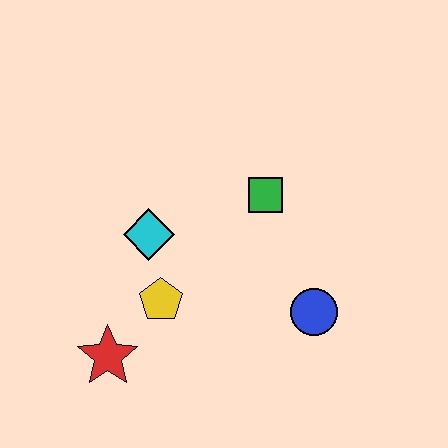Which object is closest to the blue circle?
The green square is closest to the blue circle.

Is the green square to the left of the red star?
No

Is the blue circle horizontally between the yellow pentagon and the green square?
No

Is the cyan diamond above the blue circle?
Yes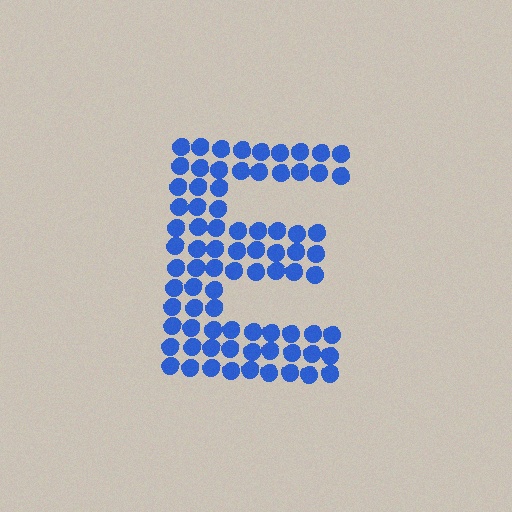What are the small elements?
The small elements are circles.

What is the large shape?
The large shape is the letter E.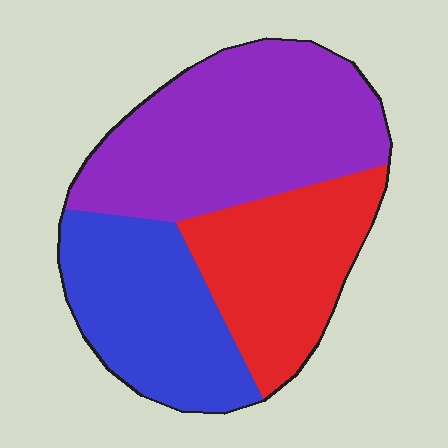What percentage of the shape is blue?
Blue covers about 30% of the shape.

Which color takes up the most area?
Purple, at roughly 45%.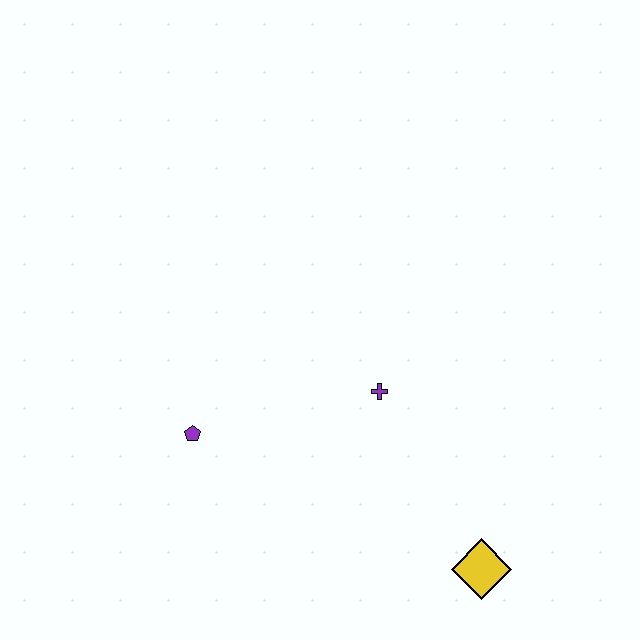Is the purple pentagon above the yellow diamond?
Yes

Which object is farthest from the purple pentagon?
The yellow diamond is farthest from the purple pentagon.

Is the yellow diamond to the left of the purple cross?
No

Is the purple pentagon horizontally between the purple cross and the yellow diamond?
No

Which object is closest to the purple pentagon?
The purple cross is closest to the purple pentagon.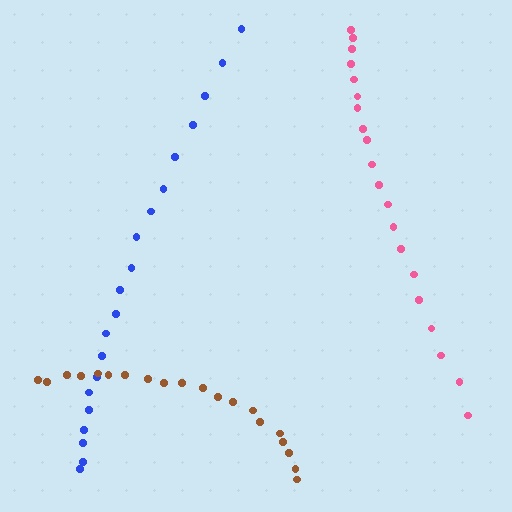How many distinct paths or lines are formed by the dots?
There are 3 distinct paths.